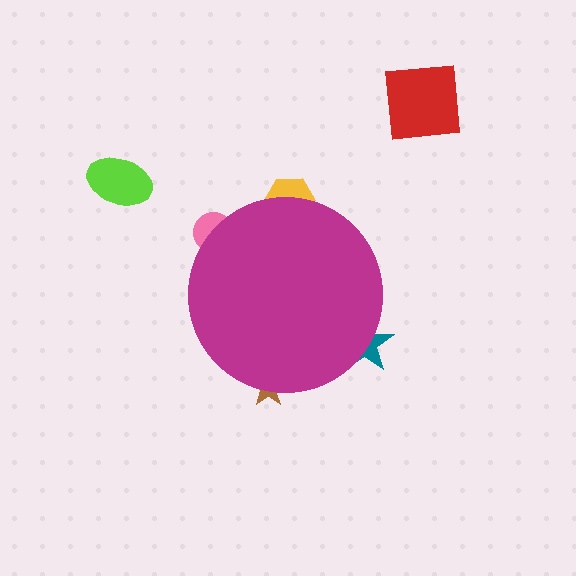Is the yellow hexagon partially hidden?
Yes, the yellow hexagon is partially hidden behind the magenta circle.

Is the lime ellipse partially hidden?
No, the lime ellipse is fully visible.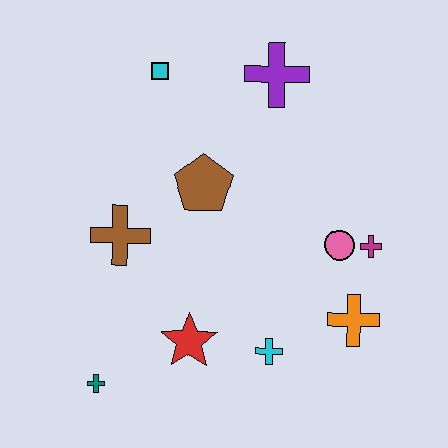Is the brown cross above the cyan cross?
Yes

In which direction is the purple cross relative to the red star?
The purple cross is above the red star.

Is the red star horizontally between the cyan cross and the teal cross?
Yes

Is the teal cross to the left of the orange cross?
Yes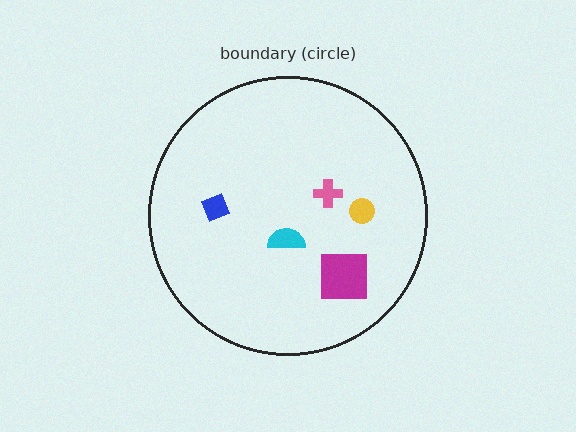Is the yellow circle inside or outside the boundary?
Inside.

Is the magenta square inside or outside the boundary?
Inside.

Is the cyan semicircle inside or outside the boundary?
Inside.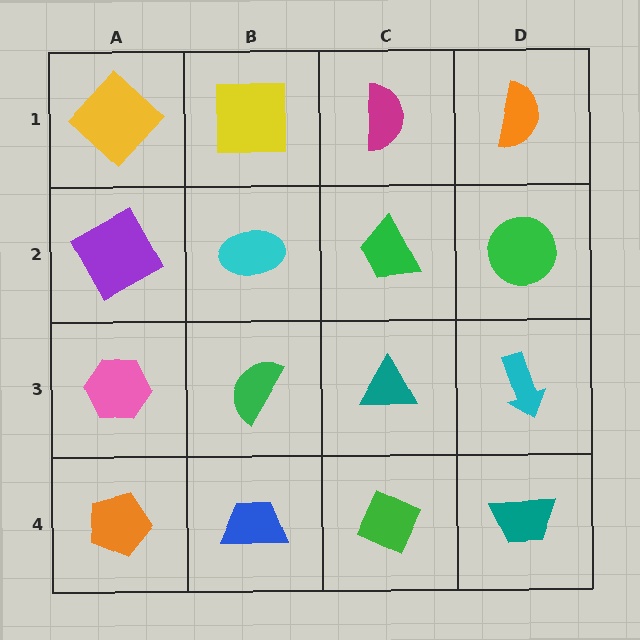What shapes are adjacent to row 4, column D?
A cyan arrow (row 3, column D), a green diamond (row 4, column C).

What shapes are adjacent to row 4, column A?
A pink hexagon (row 3, column A), a blue trapezoid (row 4, column B).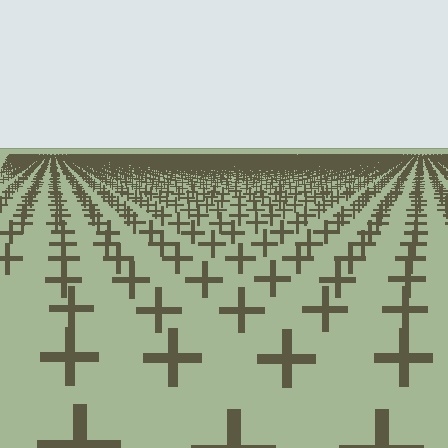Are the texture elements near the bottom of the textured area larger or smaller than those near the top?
Larger. Near the bottom, elements are closer to the viewer and appear at a bigger on-screen size.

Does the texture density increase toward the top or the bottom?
Density increases toward the top.